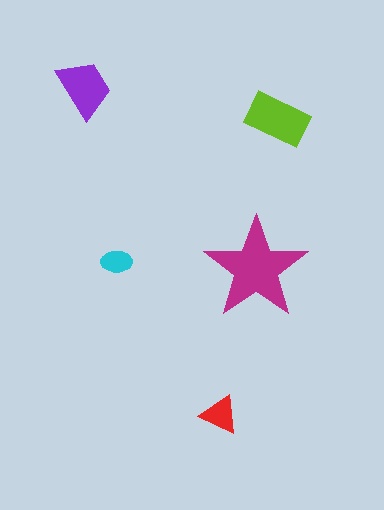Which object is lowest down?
The red triangle is bottommost.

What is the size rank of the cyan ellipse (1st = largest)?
5th.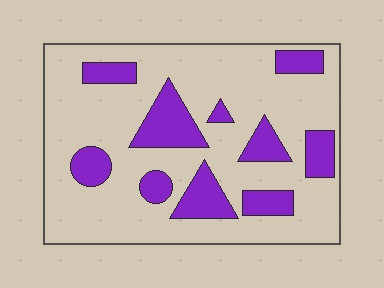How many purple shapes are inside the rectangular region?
10.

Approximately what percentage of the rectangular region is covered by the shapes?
Approximately 25%.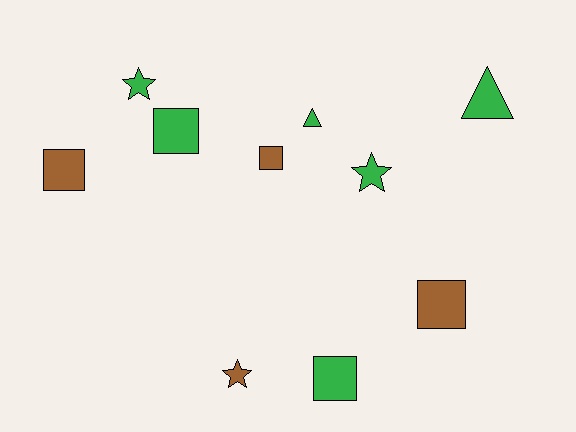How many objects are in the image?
There are 10 objects.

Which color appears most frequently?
Green, with 6 objects.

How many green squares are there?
There are 2 green squares.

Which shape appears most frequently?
Square, with 5 objects.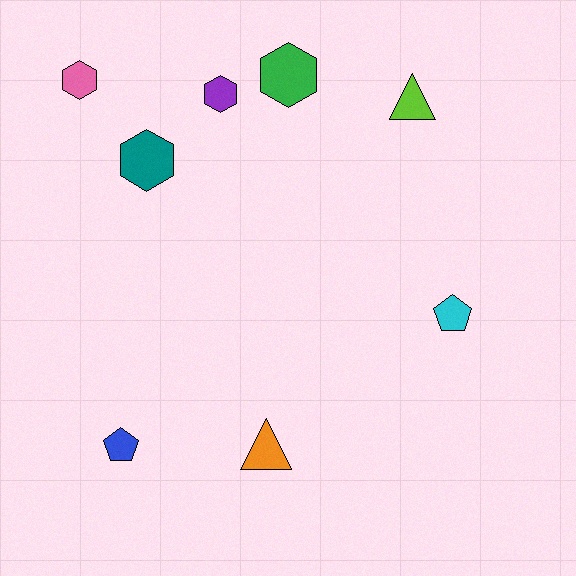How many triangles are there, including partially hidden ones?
There are 2 triangles.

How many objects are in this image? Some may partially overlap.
There are 8 objects.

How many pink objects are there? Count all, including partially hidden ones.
There is 1 pink object.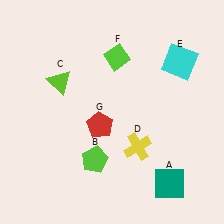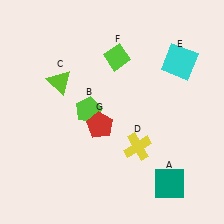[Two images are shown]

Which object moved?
The lime pentagon (B) moved up.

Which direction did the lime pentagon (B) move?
The lime pentagon (B) moved up.